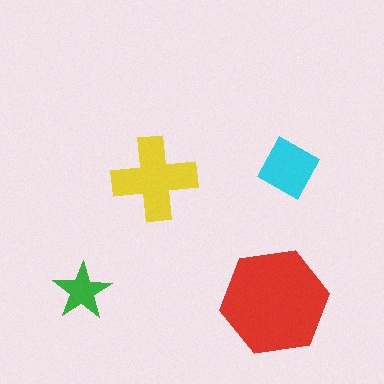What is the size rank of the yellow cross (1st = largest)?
2nd.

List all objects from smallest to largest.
The green star, the cyan diamond, the yellow cross, the red hexagon.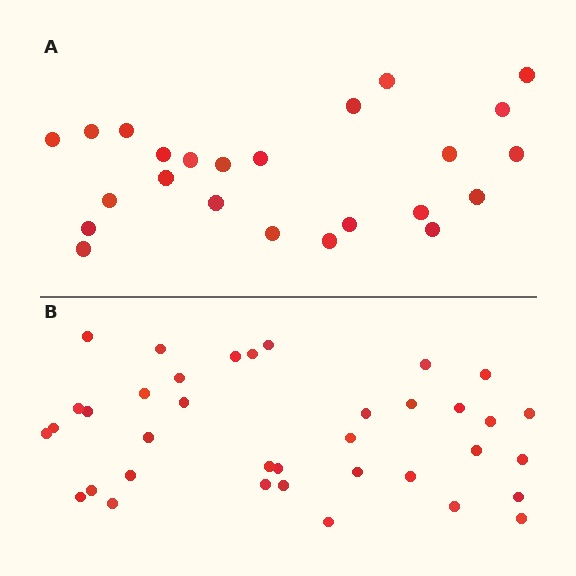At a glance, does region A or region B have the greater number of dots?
Region B (the bottom region) has more dots.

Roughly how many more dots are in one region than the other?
Region B has approximately 15 more dots than region A.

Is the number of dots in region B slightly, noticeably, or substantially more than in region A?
Region B has substantially more. The ratio is roughly 1.5 to 1.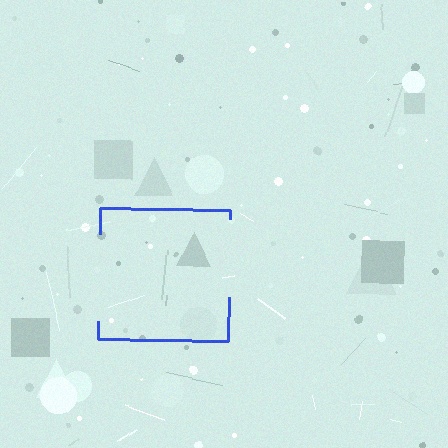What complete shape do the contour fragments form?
The contour fragments form a square.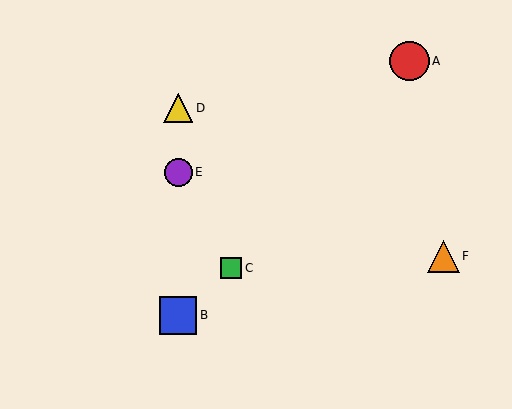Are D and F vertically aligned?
No, D is at x≈178 and F is at x≈443.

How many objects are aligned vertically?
3 objects (B, D, E) are aligned vertically.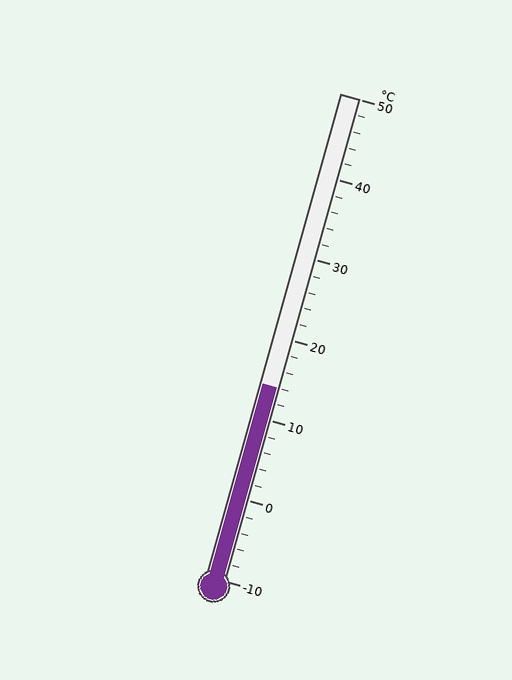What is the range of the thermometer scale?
The thermometer scale ranges from -10°C to 50°C.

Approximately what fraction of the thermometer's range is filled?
The thermometer is filled to approximately 40% of its range.